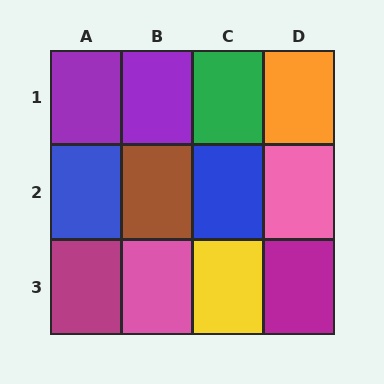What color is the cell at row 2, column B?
Brown.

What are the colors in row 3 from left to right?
Magenta, pink, yellow, magenta.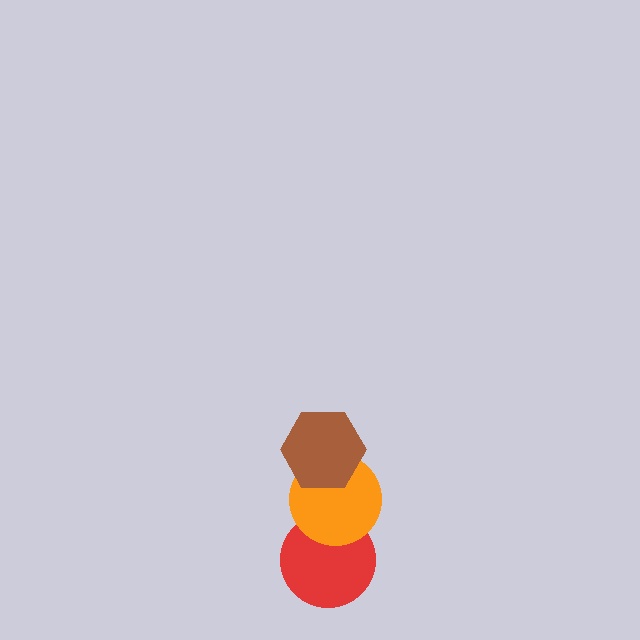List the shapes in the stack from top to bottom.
From top to bottom: the brown hexagon, the orange circle, the red circle.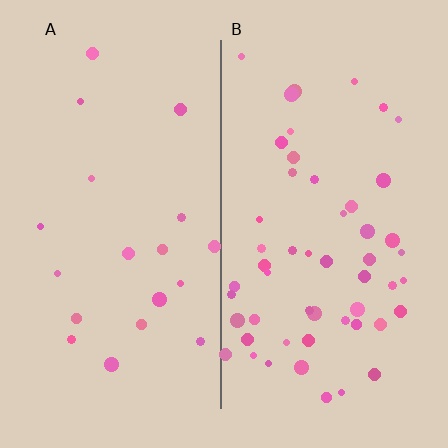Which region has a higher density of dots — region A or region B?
B (the right).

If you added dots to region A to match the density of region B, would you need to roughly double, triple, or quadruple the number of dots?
Approximately triple.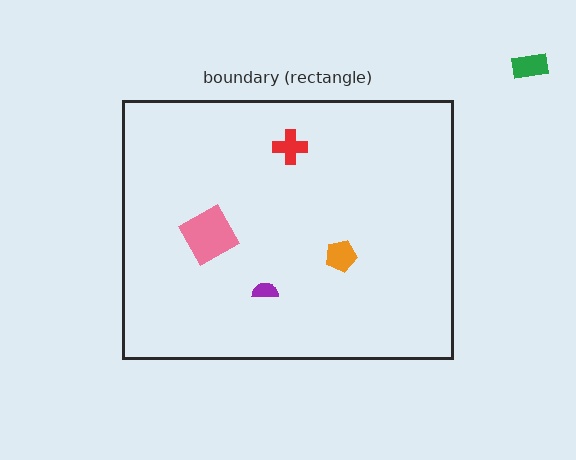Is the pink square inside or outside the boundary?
Inside.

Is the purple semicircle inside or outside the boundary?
Inside.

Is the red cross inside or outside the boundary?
Inside.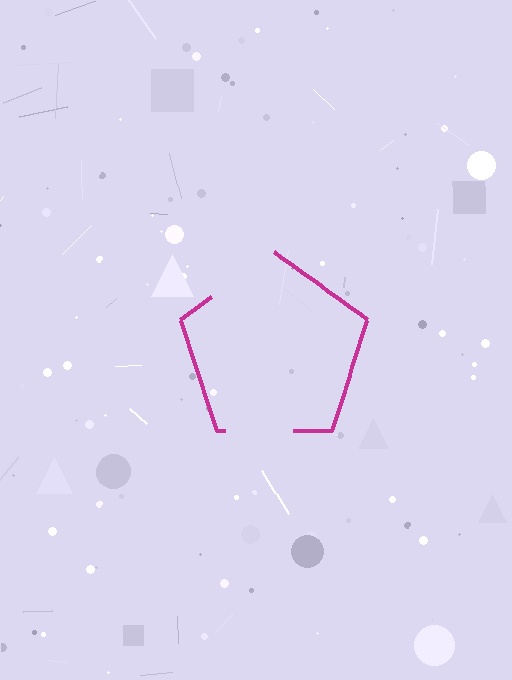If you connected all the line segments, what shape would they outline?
They would outline a pentagon.